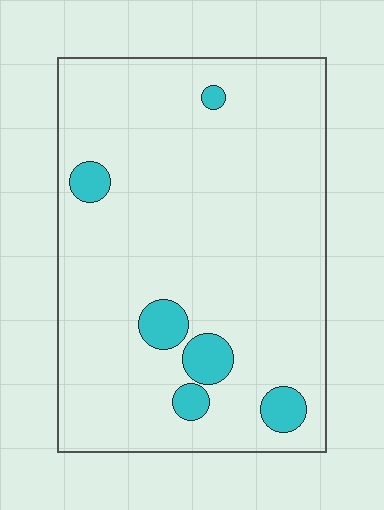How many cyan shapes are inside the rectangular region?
6.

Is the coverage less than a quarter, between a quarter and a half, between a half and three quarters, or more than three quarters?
Less than a quarter.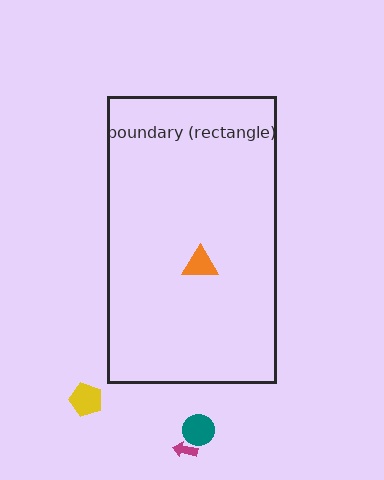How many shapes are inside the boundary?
1 inside, 3 outside.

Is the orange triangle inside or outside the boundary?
Inside.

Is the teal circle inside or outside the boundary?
Outside.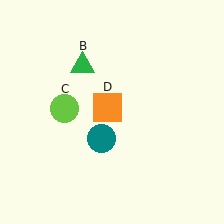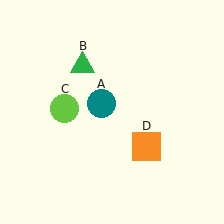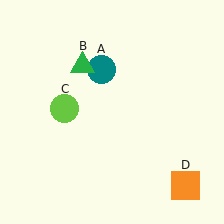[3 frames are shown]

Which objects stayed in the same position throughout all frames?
Green triangle (object B) and lime circle (object C) remained stationary.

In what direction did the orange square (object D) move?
The orange square (object D) moved down and to the right.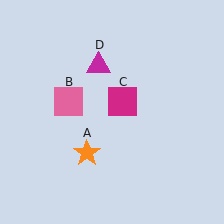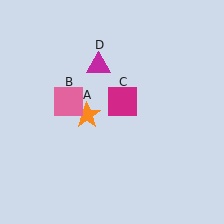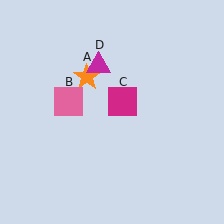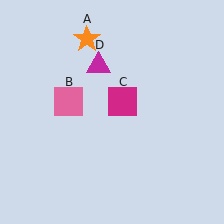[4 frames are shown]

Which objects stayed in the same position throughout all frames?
Pink square (object B) and magenta square (object C) and magenta triangle (object D) remained stationary.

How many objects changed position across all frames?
1 object changed position: orange star (object A).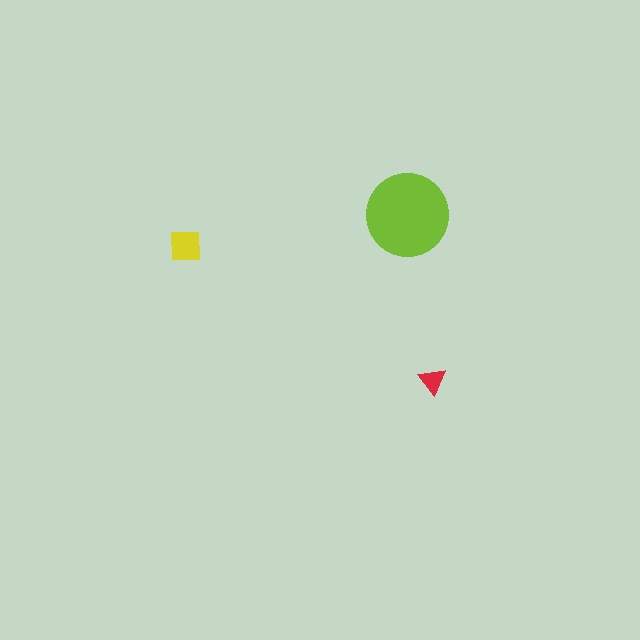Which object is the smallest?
The red triangle.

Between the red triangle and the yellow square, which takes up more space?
The yellow square.